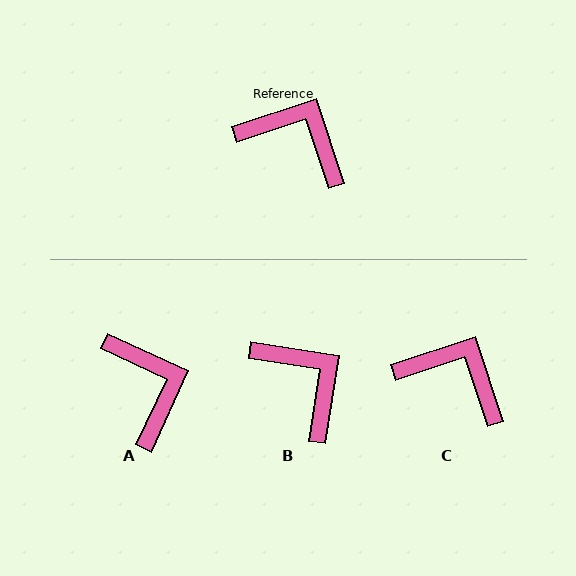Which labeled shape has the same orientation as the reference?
C.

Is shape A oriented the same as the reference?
No, it is off by about 43 degrees.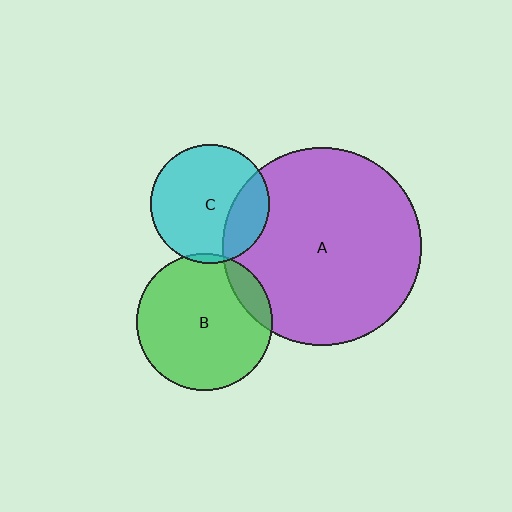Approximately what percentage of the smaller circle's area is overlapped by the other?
Approximately 10%.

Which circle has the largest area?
Circle A (purple).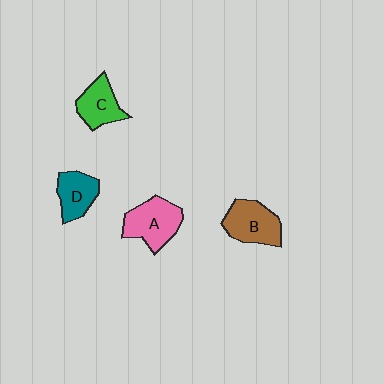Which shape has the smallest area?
Shape D (teal).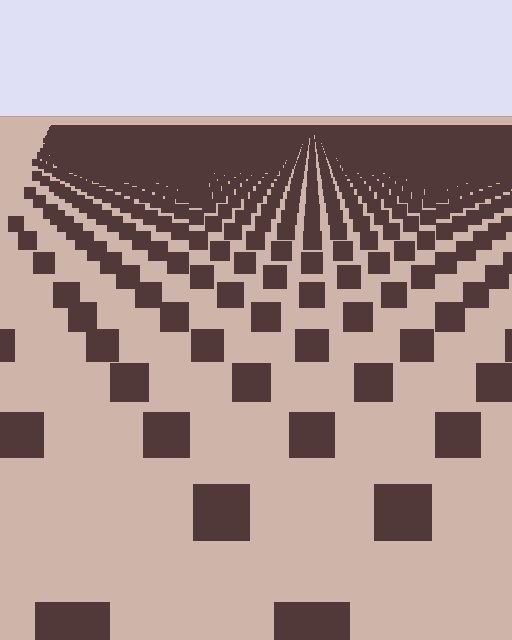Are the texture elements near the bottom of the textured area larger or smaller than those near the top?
Larger. Near the bottom, elements are closer to the viewer and appear at a bigger on-screen size.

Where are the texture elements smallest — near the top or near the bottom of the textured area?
Near the top.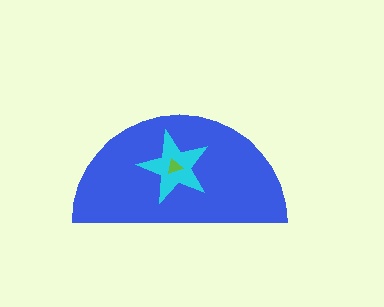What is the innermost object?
The lime triangle.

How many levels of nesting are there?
3.